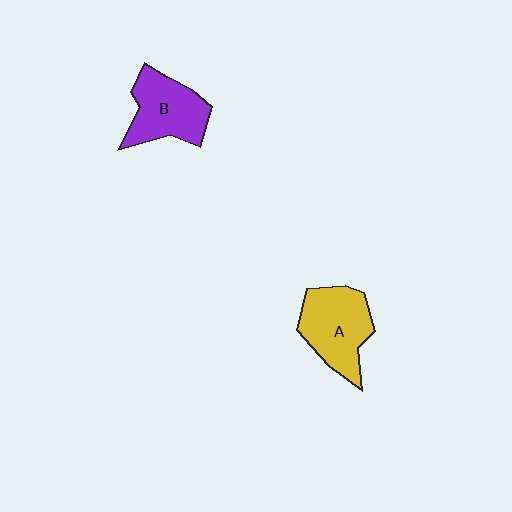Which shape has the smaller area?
Shape B (purple).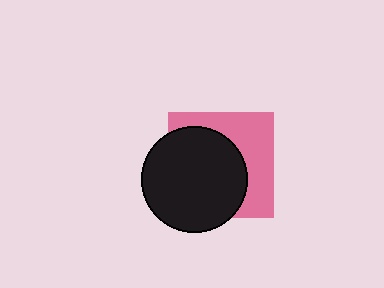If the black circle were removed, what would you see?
You would see the complete pink square.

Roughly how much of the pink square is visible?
A small part of it is visible (roughly 42%).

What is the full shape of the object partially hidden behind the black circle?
The partially hidden object is a pink square.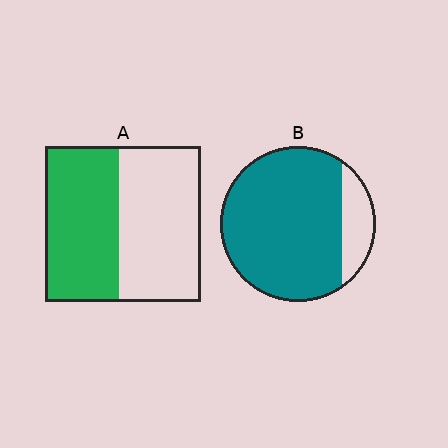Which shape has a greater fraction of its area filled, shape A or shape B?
Shape B.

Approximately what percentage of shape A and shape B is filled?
A is approximately 45% and B is approximately 85%.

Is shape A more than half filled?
Roughly half.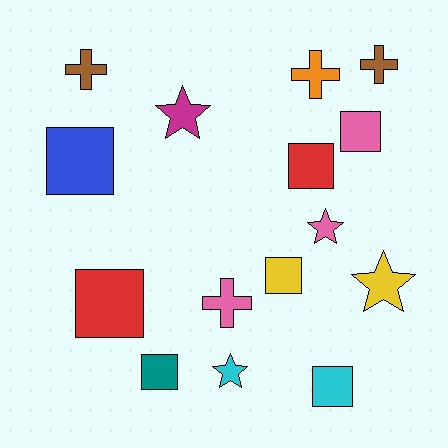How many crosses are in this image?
There are 4 crosses.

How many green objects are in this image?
There are no green objects.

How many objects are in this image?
There are 15 objects.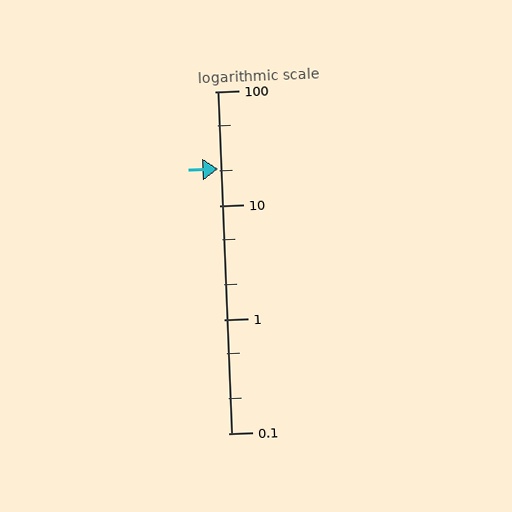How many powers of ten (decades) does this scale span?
The scale spans 3 decades, from 0.1 to 100.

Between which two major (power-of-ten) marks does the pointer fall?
The pointer is between 10 and 100.